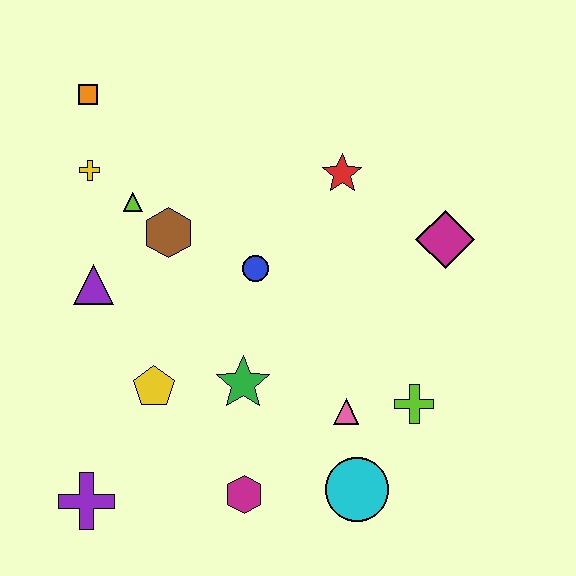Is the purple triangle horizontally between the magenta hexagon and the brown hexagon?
No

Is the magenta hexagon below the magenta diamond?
Yes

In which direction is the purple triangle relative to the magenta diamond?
The purple triangle is to the left of the magenta diamond.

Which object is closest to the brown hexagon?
The lime triangle is closest to the brown hexagon.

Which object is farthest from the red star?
The purple cross is farthest from the red star.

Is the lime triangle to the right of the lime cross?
No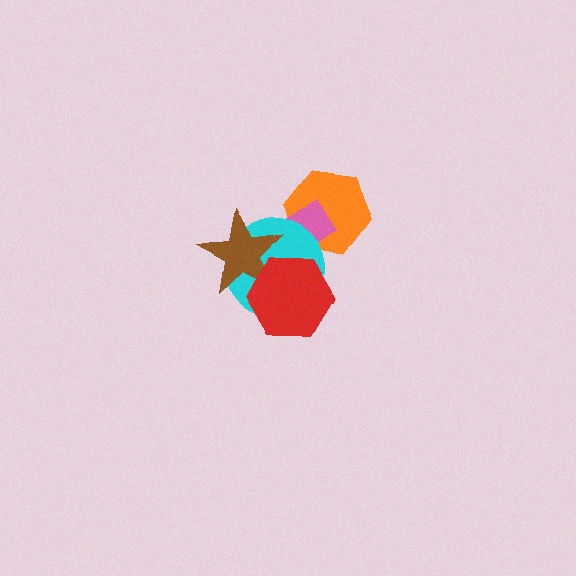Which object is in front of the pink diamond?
The cyan circle is in front of the pink diamond.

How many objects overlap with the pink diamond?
2 objects overlap with the pink diamond.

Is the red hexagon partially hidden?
No, no other shape covers it.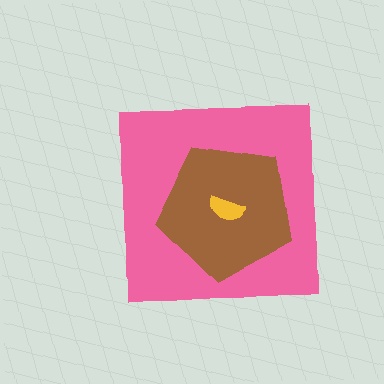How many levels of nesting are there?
3.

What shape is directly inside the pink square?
The brown pentagon.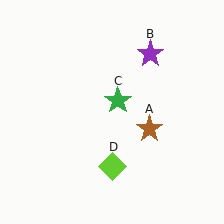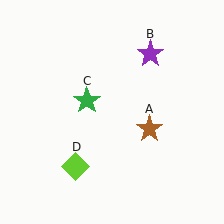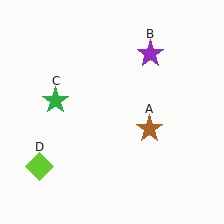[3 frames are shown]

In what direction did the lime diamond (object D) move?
The lime diamond (object D) moved left.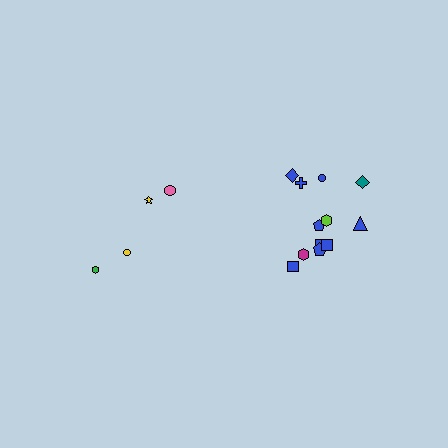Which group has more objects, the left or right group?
The right group.